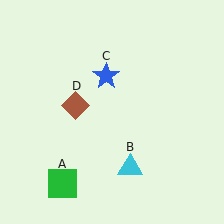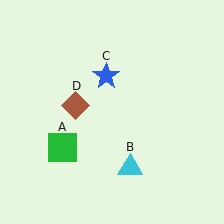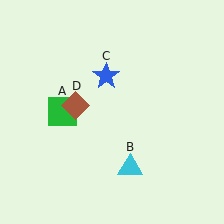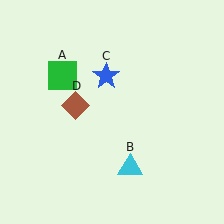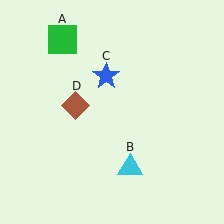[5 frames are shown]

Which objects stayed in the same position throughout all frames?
Cyan triangle (object B) and blue star (object C) and brown diamond (object D) remained stationary.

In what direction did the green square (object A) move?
The green square (object A) moved up.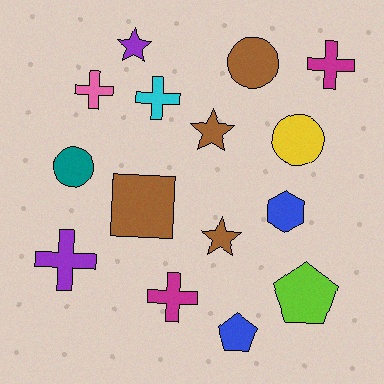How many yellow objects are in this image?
There is 1 yellow object.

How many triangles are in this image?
There are no triangles.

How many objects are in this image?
There are 15 objects.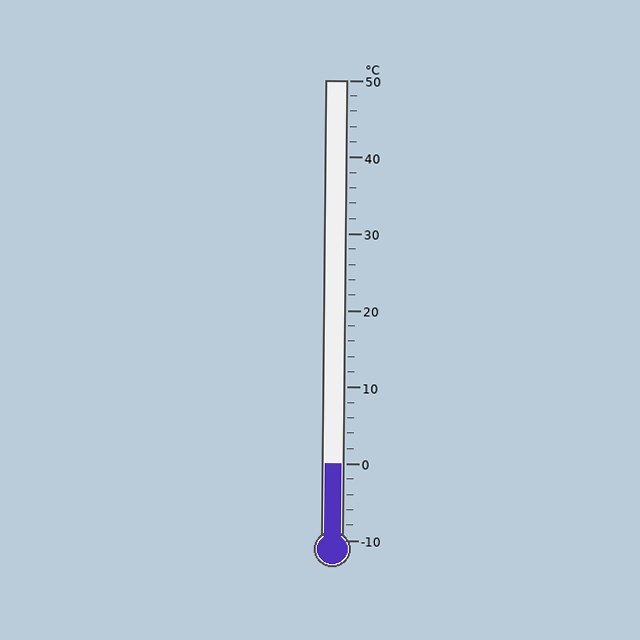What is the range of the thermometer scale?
The thermometer scale ranges from -10°C to 50°C.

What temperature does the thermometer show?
The thermometer shows approximately 0°C.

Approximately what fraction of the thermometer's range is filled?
The thermometer is filled to approximately 15% of its range.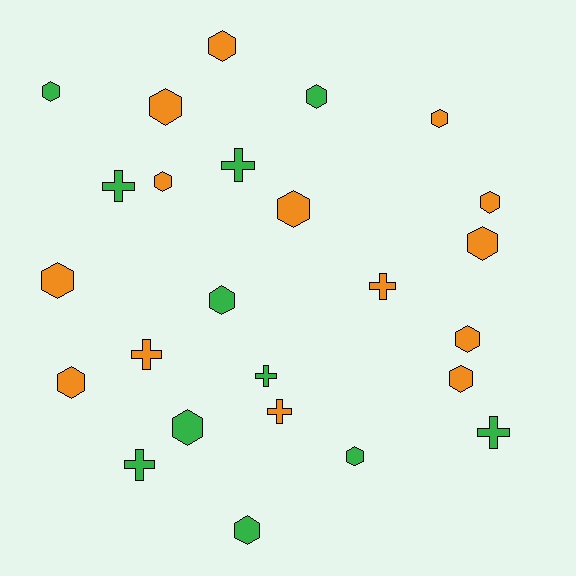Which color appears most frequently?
Orange, with 14 objects.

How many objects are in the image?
There are 25 objects.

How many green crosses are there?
There are 5 green crosses.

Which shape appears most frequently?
Hexagon, with 17 objects.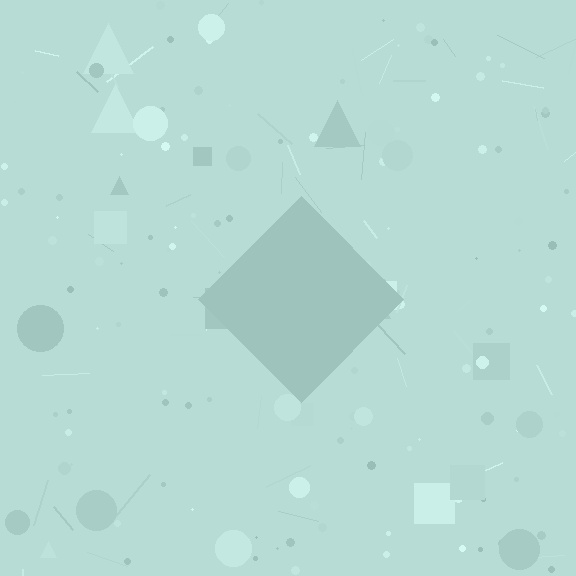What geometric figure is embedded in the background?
A diamond is embedded in the background.